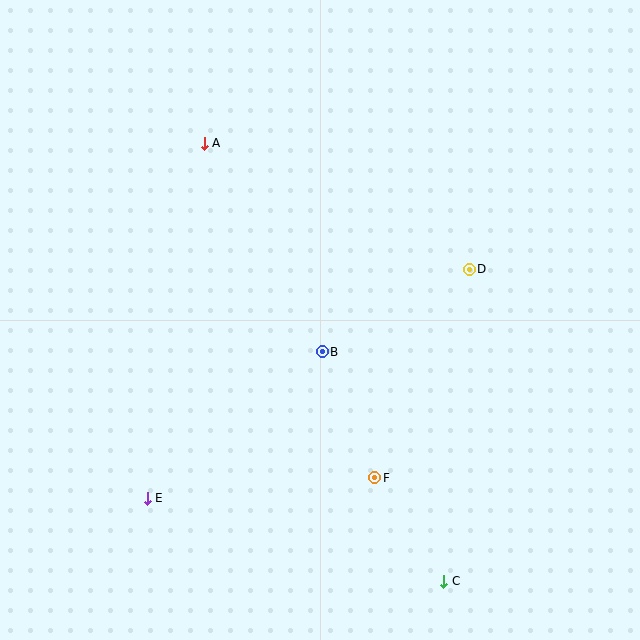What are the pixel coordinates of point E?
Point E is at (147, 498).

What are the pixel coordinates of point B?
Point B is at (322, 352).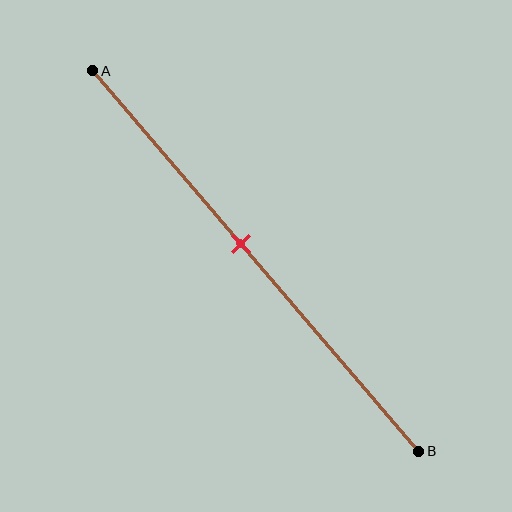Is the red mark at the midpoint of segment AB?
No, the mark is at about 45% from A, not at the 50% midpoint.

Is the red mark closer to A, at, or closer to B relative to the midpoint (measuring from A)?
The red mark is closer to point A than the midpoint of segment AB.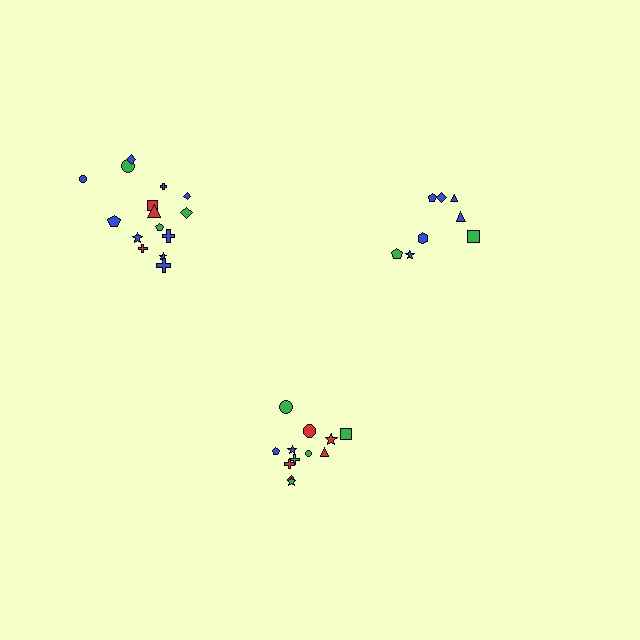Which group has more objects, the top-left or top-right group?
The top-left group.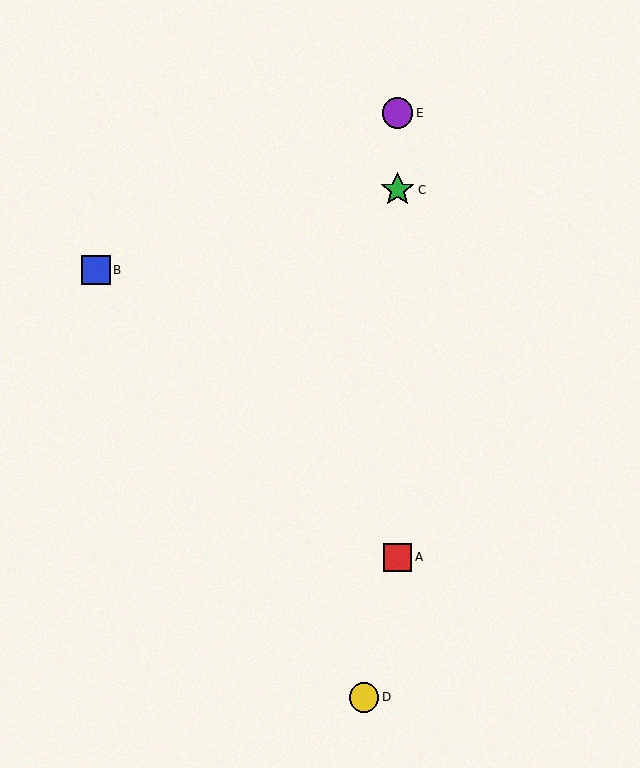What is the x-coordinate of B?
Object B is at x≈96.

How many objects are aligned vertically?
3 objects (A, C, E) are aligned vertically.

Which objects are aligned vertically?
Objects A, C, E are aligned vertically.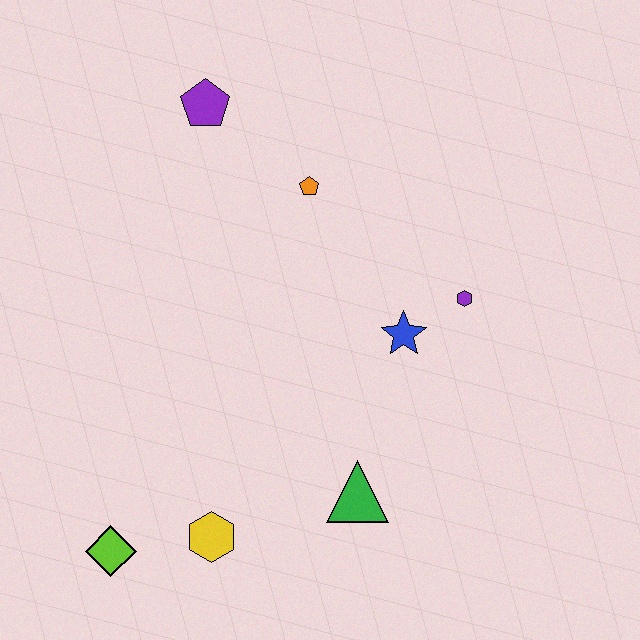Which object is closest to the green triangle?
The yellow hexagon is closest to the green triangle.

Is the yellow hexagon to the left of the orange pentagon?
Yes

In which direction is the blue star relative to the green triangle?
The blue star is above the green triangle.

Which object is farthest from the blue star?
The lime diamond is farthest from the blue star.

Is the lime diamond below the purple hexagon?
Yes